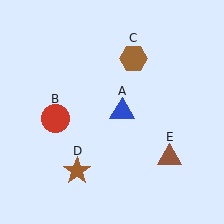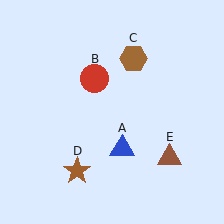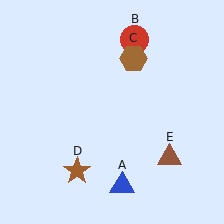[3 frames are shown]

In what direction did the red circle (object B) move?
The red circle (object B) moved up and to the right.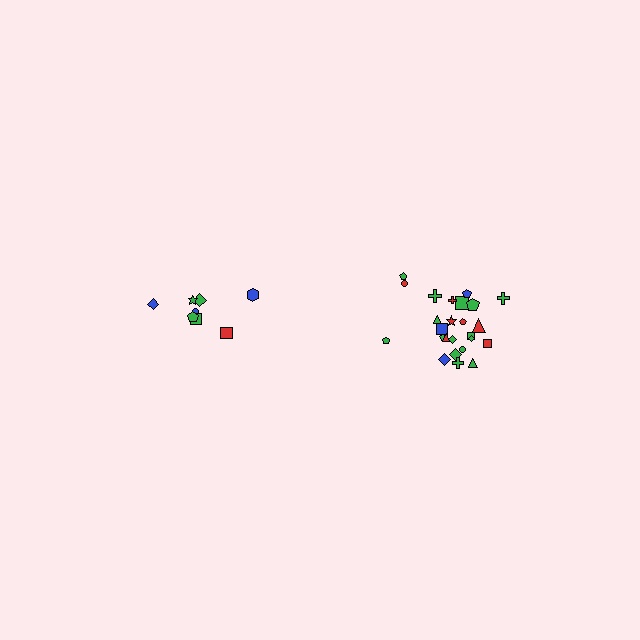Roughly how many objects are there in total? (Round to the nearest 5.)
Roughly 35 objects in total.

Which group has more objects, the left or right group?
The right group.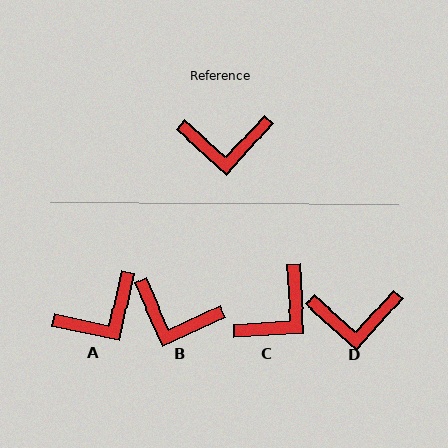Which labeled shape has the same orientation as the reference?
D.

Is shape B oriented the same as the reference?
No, it is off by about 24 degrees.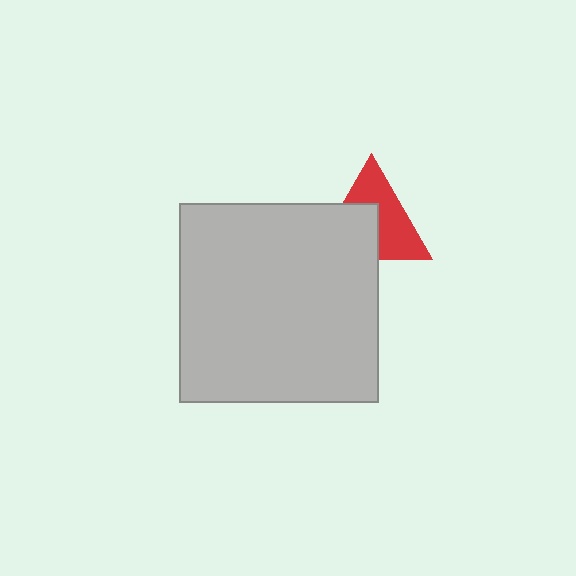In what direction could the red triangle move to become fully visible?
The red triangle could move toward the upper-right. That would shift it out from behind the light gray square entirely.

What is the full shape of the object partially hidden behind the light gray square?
The partially hidden object is a red triangle.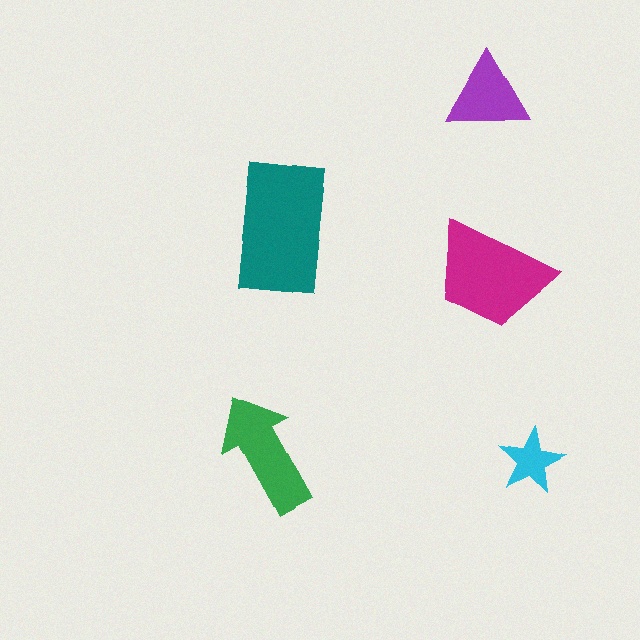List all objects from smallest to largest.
The cyan star, the purple triangle, the green arrow, the magenta trapezoid, the teal rectangle.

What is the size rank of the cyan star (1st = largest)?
5th.